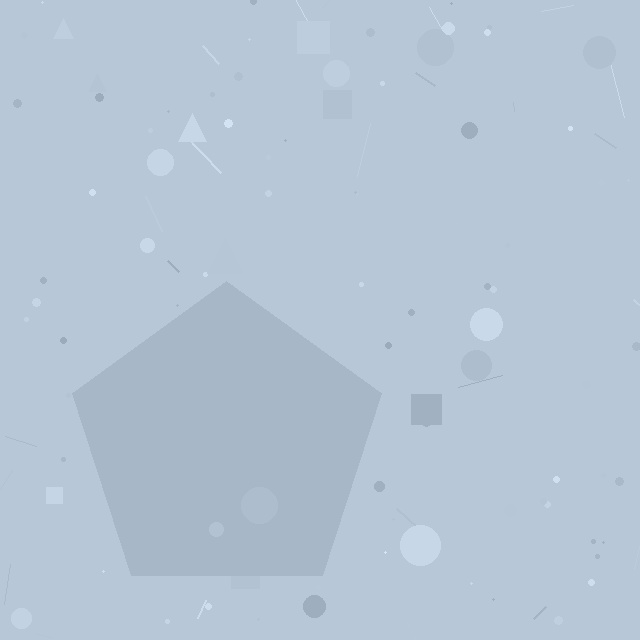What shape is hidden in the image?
A pentagon is hidden in the image.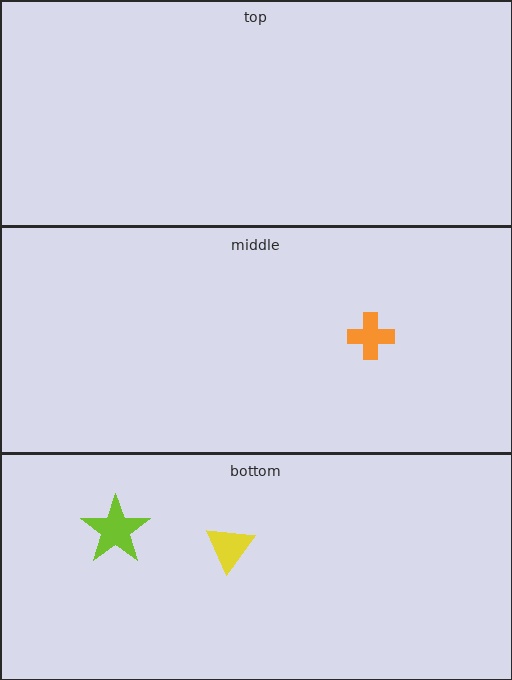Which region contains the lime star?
The bottom region.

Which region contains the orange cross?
The middle region.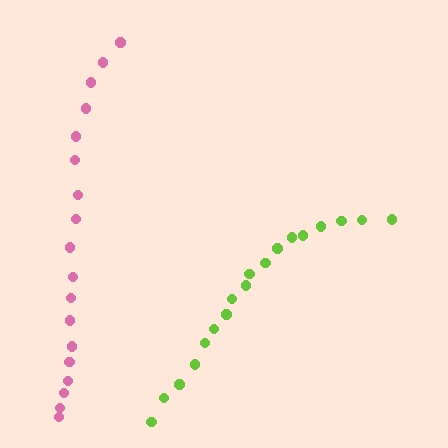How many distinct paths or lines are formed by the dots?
There are 2 distinct paths.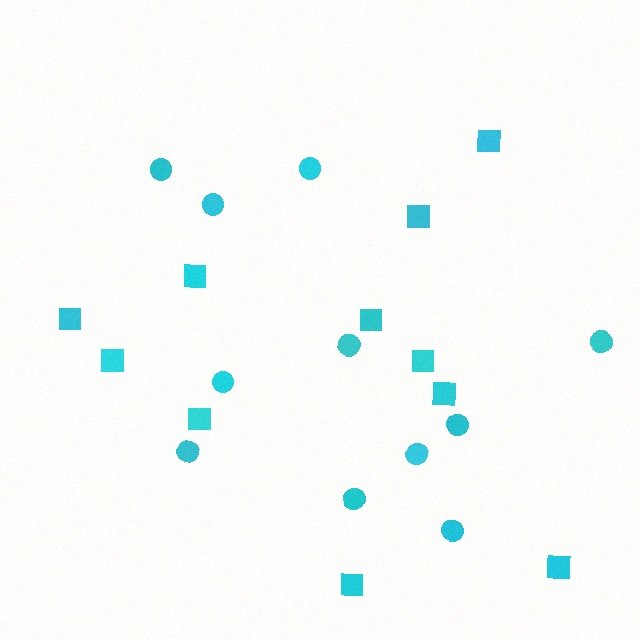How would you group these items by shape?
There are 2 groups: one group of circles (11) and one group of squares (11).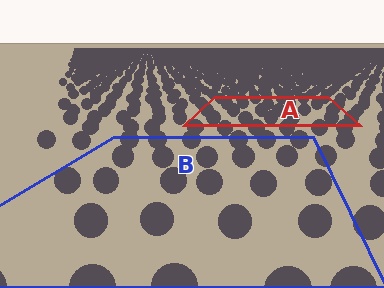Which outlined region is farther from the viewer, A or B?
Region A is farther from the viewer — the texture elements inside it appear smaller and more densely packed.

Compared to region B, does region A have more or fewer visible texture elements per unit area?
Region A has more texture elements per unit area — they are packed more densely because it is farther away.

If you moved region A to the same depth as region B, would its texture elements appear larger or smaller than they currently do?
They would appear larger. At a closer depth, the same texture elements are projected at a bigger on-screen size.